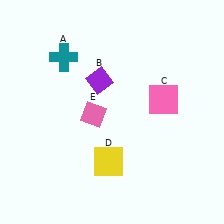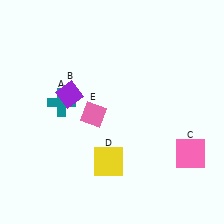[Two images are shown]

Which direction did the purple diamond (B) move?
The purple diamond (B) moved left.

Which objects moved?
The objects that moved are: the teal cross (A), the purple diamond (B), the pink square (C).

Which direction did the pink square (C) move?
The pink square (C) moved down.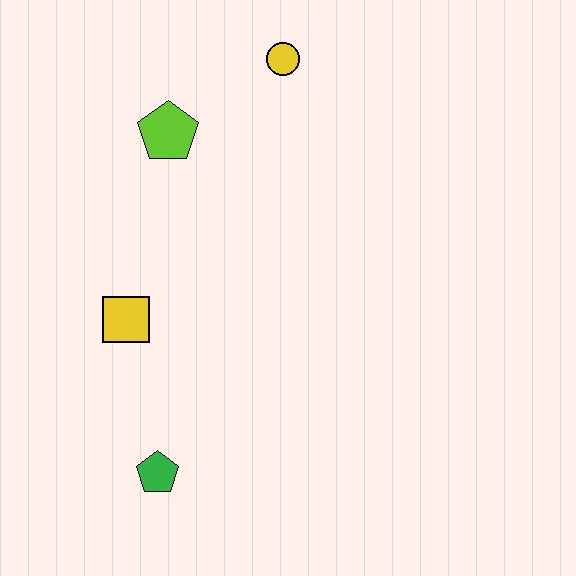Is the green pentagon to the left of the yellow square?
No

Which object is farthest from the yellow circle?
The green pentagon is farthest from the yellow circle.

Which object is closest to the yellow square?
The green pentagon is closest to the yellow square.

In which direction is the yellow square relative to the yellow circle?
The yellow square is below the yellow circle.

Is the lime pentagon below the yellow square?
No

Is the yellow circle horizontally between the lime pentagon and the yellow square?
No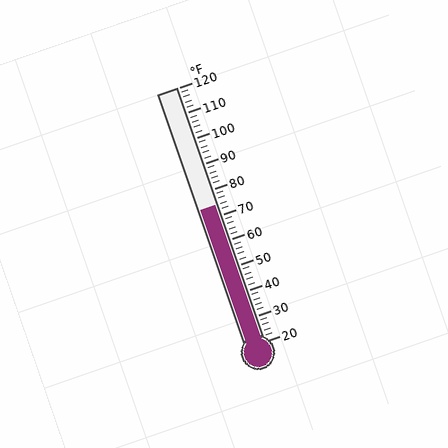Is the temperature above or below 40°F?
The temperature is above 40°F.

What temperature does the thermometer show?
The thermometer shows approximately 74°F.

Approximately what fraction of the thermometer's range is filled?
The thermometer is filled to approximately 55% of its range.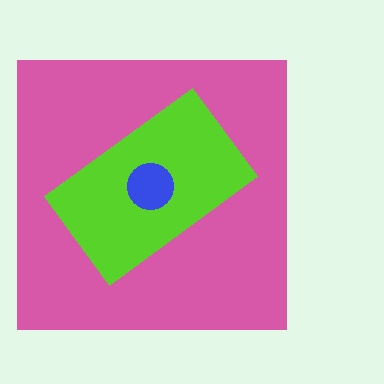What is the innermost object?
The blue circle.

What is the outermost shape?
The pink square.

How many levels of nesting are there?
3.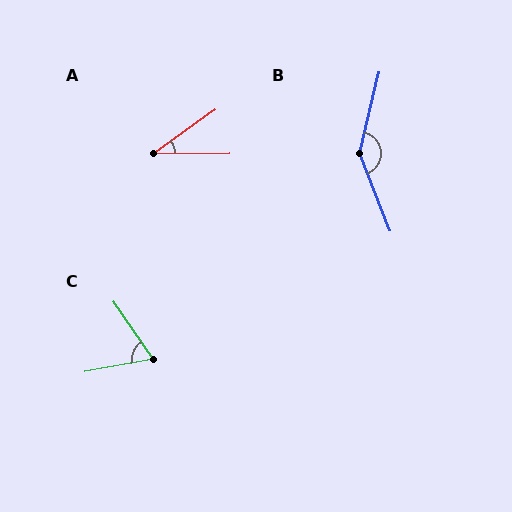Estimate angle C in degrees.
Approximately 65 degrees.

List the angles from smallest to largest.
A (36°), C (65°), B (145°).